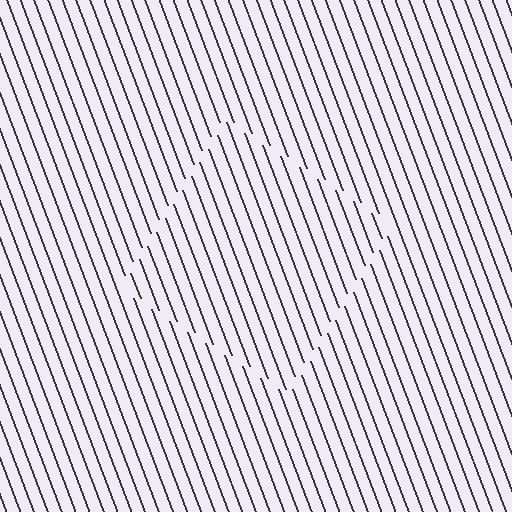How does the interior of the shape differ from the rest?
The interior of the shape contains the same grating, shifted by half a period — the contour is defined by the phase discontinuity where line-ends from the inner and outer gratings abut.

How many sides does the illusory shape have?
4 sides — the line-ends trace a square.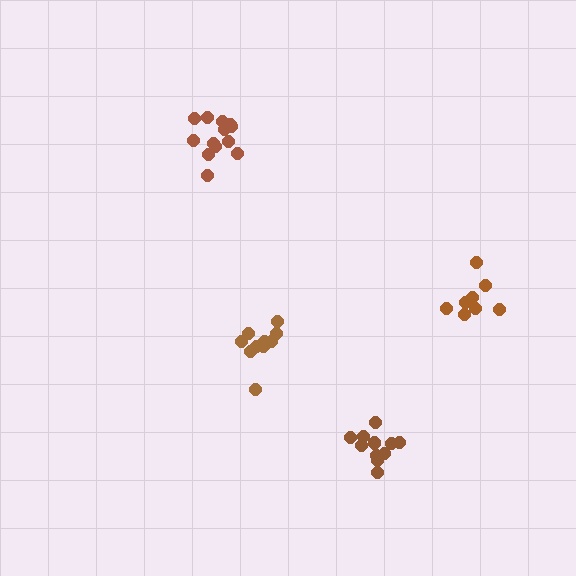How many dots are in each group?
Group 1: 10 dots, Group 2: 13 dots, Group 3: 8 dots, Group 4: 11 dots (42 total).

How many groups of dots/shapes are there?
There are 4 groups.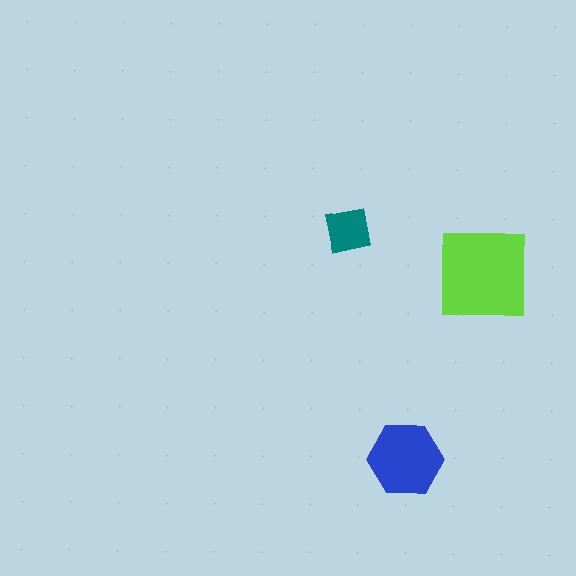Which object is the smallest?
The teal square.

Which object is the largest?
The lime square.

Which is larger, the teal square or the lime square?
The lime square.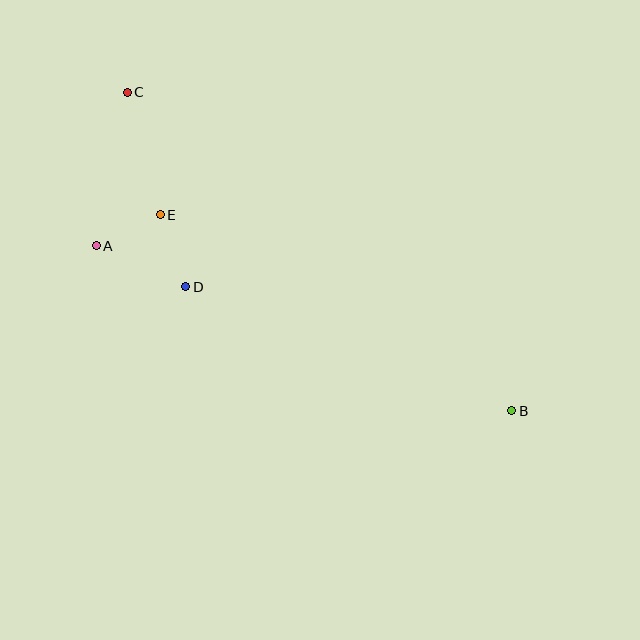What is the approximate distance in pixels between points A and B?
The distance between A and B is approximately 447 pixels.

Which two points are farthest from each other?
Points B and C are farthest from each other.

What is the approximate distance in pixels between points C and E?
The distance between C and E is approximately 127 pixels.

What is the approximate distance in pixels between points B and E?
The distance between B and E is approximately 402 pixels.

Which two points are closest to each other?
Points A and E are closest to each other.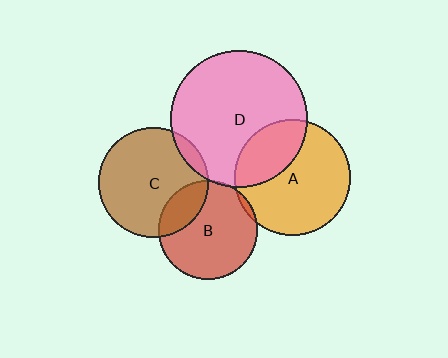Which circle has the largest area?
Circle D (pink).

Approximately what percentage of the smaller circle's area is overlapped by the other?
Approximately 5%.